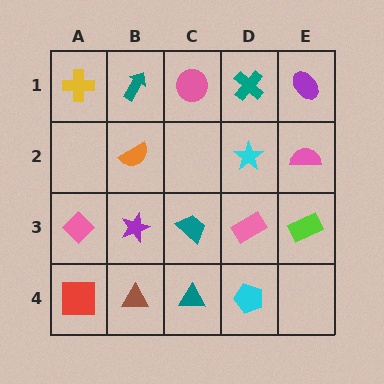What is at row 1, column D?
A teal cross.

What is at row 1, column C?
A pink circle.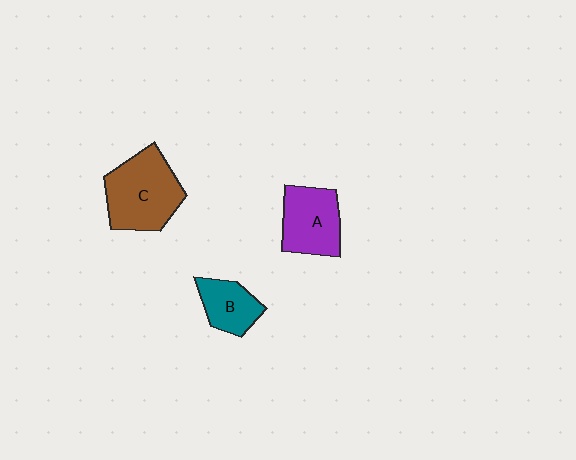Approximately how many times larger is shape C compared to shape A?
Approximately 1.3 times.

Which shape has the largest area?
Shape C (brown).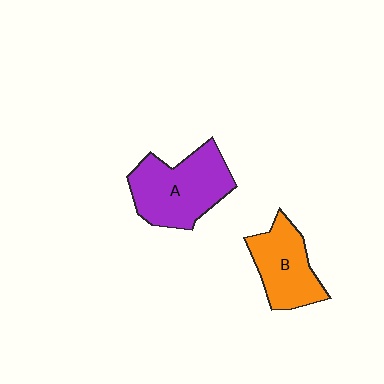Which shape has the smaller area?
Shape B (orange).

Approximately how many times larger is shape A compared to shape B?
Approximately 1.3 times.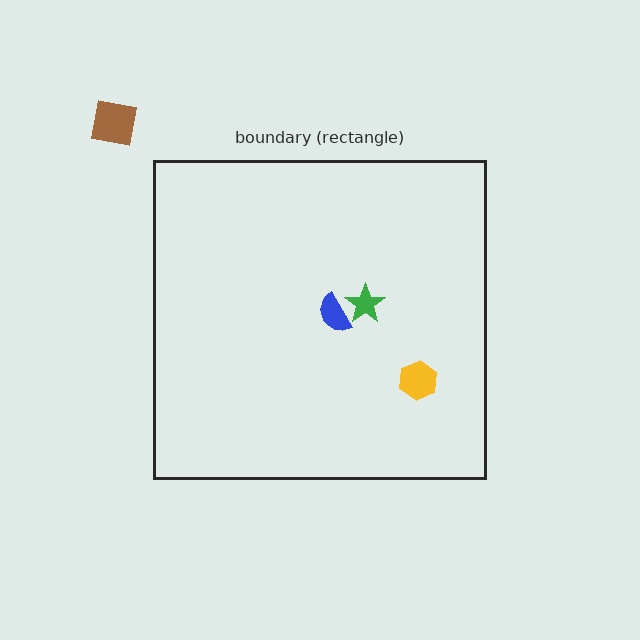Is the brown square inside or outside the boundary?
Outside.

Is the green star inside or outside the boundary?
Inside.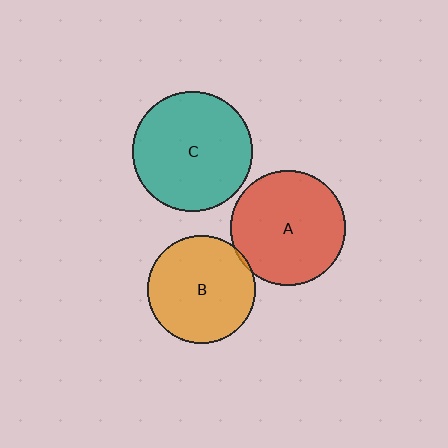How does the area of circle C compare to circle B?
Approximately 1.2 times.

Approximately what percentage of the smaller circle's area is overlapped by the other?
Approximately 5%.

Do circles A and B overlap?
Yes.